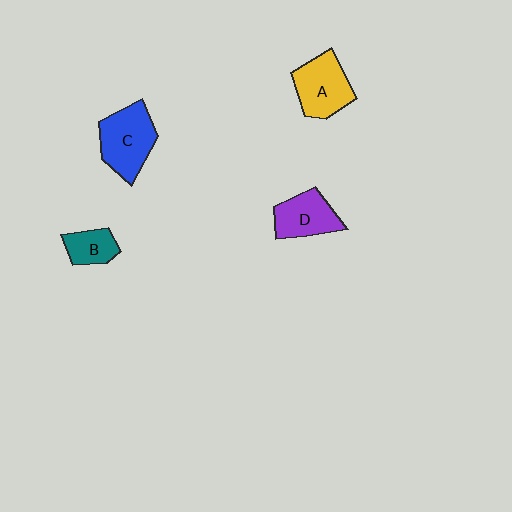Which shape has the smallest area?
Shape B (teal).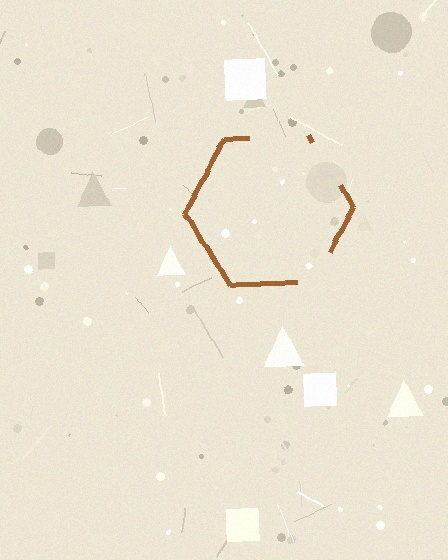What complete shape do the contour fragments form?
The contour fragments form a hexagon.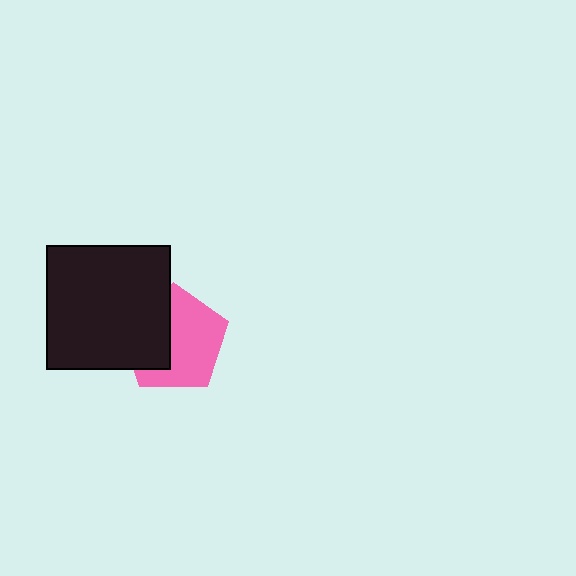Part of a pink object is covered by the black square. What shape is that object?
It is a pentagon.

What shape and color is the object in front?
The object in front is a black square.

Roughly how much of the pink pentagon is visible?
About half of it is visible (roughly 60%).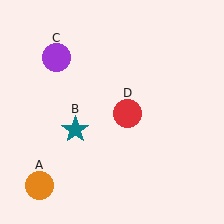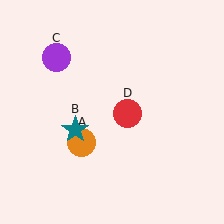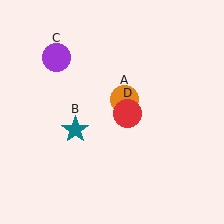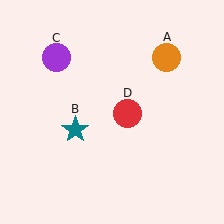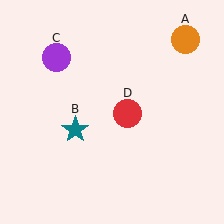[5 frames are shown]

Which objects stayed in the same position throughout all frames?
Teal star (object B) and purple circle (object C) and red circle (object D) remained stationary.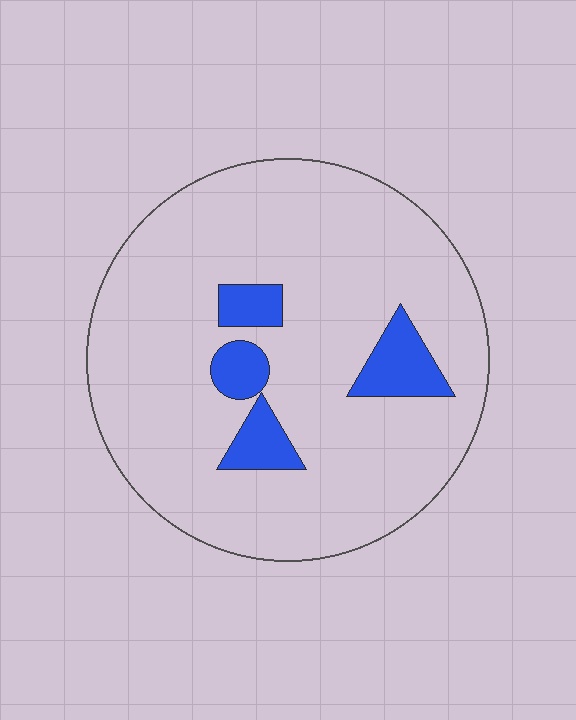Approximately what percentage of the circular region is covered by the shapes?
Approximately 10%.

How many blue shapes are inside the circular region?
4.